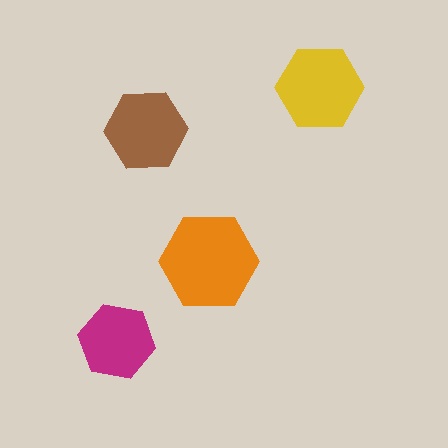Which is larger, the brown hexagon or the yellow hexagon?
The yellow one.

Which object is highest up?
The yellow hexagon is topmost.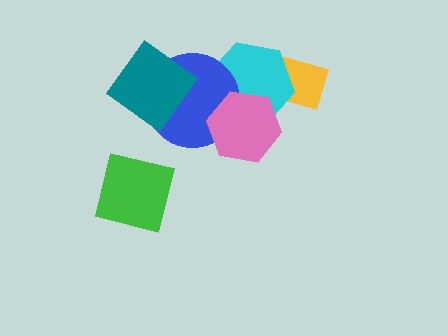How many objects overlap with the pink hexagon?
3 objects overlap with the pink hexagon.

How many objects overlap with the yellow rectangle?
2 objects overlap with the yellow rectangle.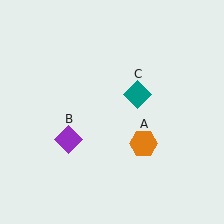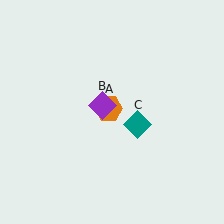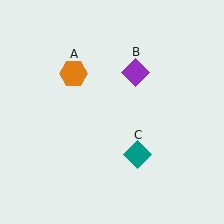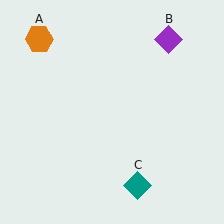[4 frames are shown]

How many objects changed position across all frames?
3 objects changed position: orange hexagon (object A), purple diamond (object B), teal diamond (object C).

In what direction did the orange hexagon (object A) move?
The orange hexagon (object A) moved up and to the left.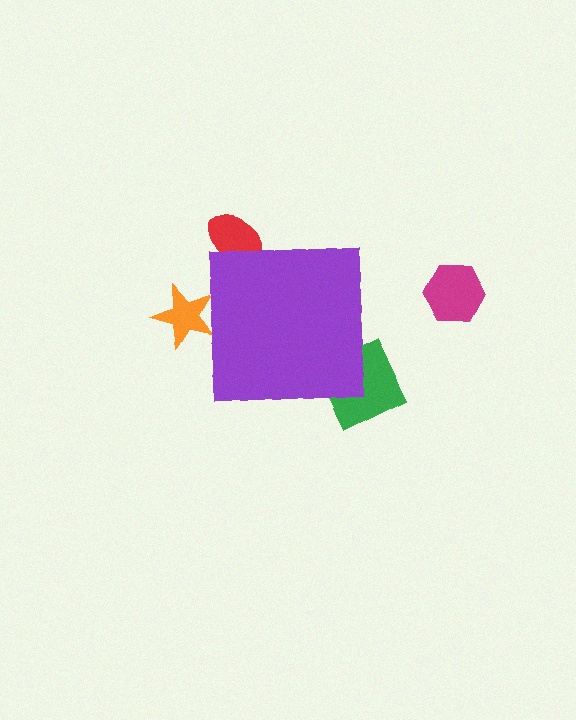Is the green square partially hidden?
Yes, the green square is partially hidden behind the purple square.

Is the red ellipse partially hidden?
Yes, the red ellipse is partially hidden behind the purple square.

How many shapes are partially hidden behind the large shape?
3 shapes are partially hidden.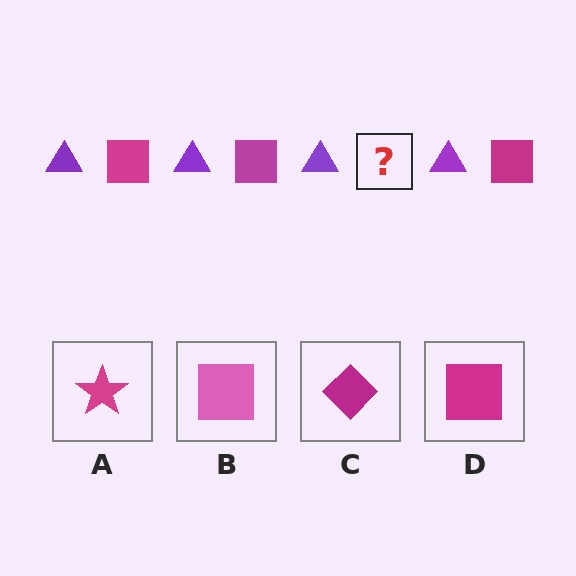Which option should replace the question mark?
Option D.